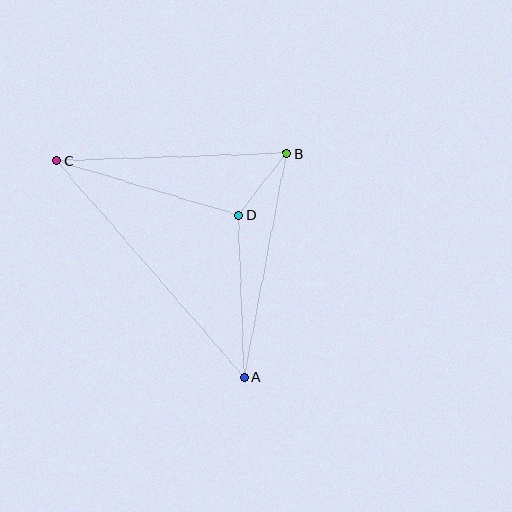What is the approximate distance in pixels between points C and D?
The distance between C and D is approximately 189 pixels.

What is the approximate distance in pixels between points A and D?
The distance between A and D is approximately 162 pixels.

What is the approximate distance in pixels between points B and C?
The distance between B and C is approximately 230 pixels.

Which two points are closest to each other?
Points B and D are closest to each other.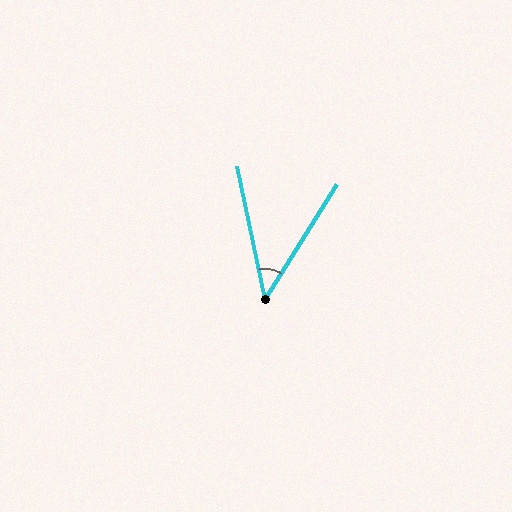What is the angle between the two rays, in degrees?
Approximately 44 degrees.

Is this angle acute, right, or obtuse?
It is acute.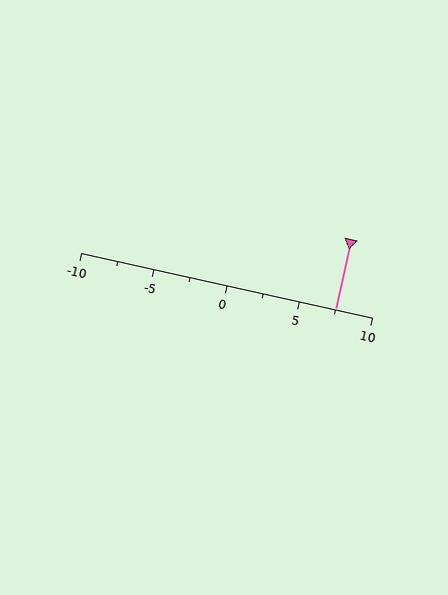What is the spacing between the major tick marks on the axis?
The major ticks are spaced 5 apart.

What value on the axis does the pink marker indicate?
The marker indicates approximately 7.5.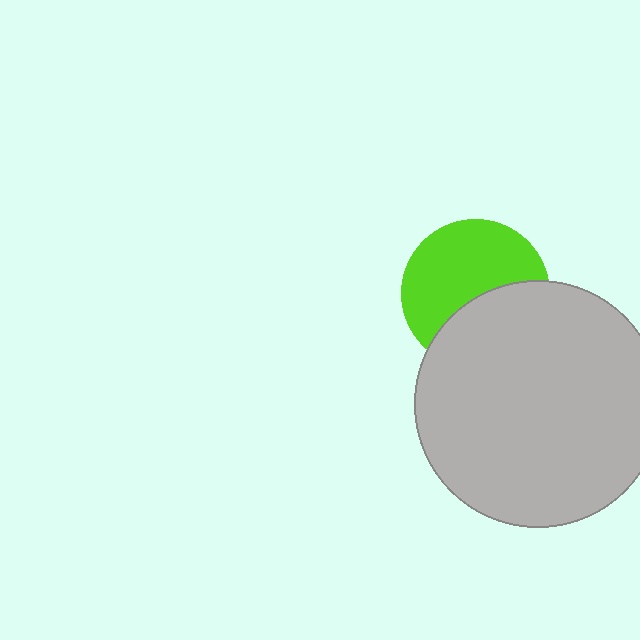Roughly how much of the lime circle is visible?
About half of it is visible (roughly 59%).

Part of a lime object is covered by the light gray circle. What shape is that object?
It is a circle.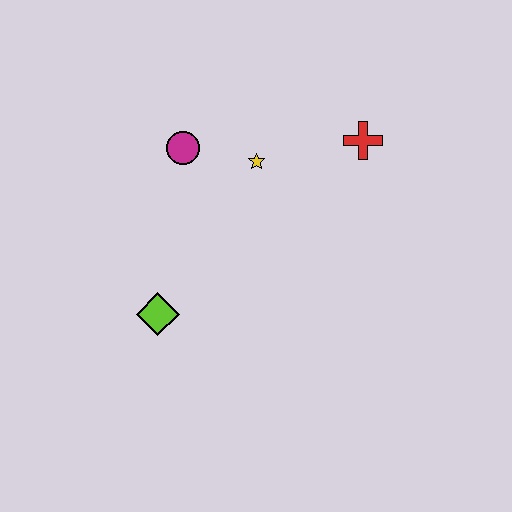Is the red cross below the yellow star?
No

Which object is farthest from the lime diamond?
The red cross is farthest from the lime diamond.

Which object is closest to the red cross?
The yellow star is closest to the red cross.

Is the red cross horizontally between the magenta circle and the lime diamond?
No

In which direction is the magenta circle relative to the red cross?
The magenta circle is to the left of the red cross.